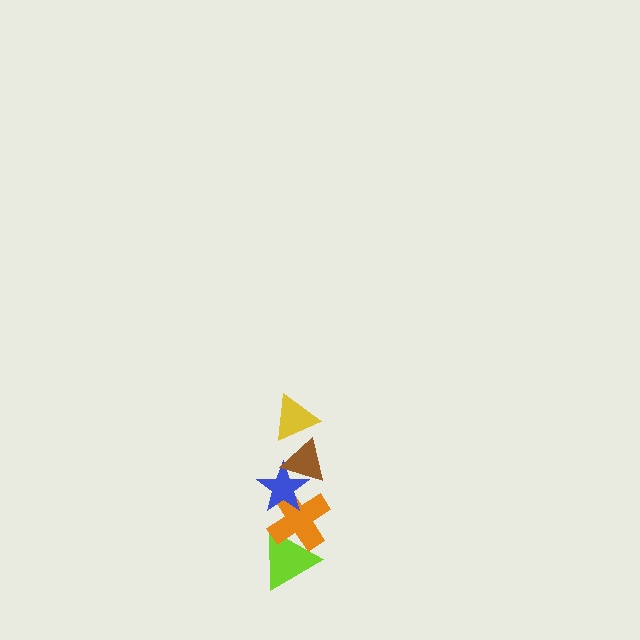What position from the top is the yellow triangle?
The yellow triangle is 1st from the top.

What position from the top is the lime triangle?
The lime triangle is 5th from the top.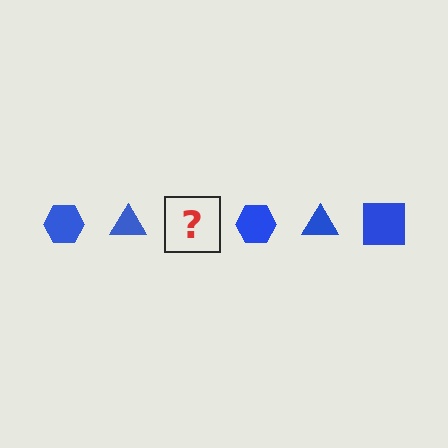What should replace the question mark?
The question mark should be replaced with a blue square.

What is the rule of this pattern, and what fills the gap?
The rule is that the pattern cycles through hexagon, triangle, square shapes in blue. The gap should be filled with a blue square.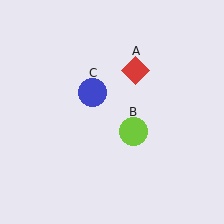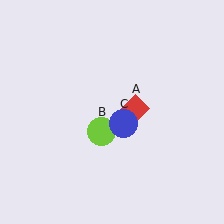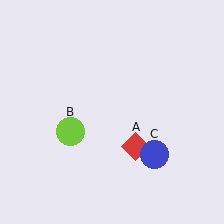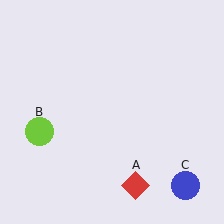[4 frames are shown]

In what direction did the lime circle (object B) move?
The lime circle (object B) moved left.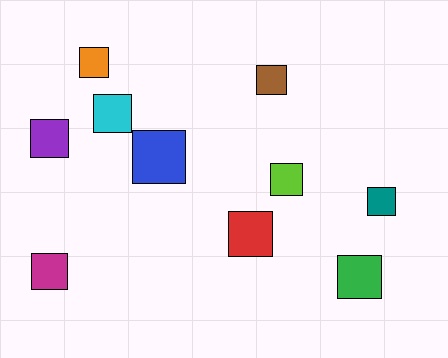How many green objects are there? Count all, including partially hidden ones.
There is 1 green object.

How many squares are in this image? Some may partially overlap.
There are 10 squares.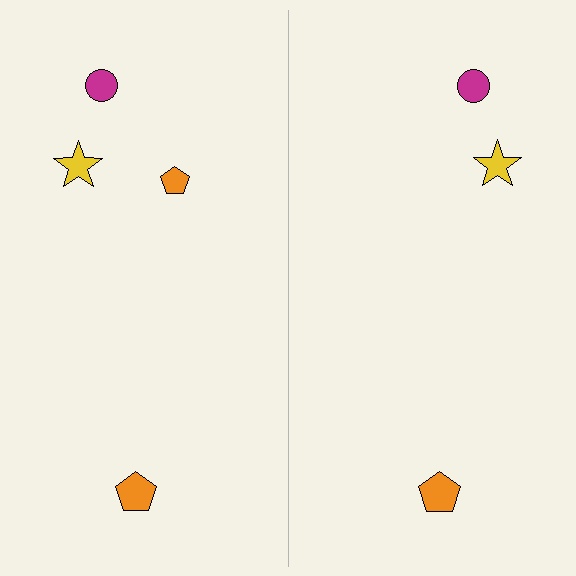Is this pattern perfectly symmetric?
No, the pattern is not perfectly symmetric. A orange pentagon is missing from the right side.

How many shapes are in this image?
There are 7 shapes in this image.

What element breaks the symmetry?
A orange pentagon is missing from the right side.